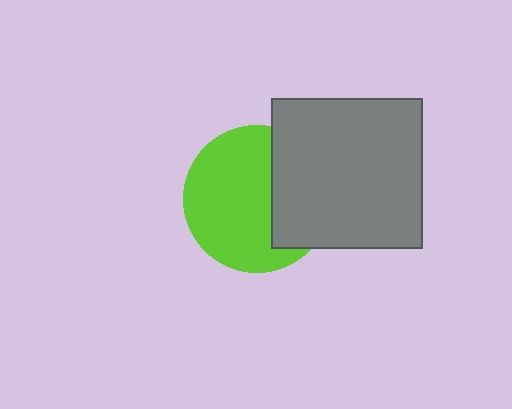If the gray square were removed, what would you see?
You would see the complete lime circle.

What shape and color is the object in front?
The object in front is a gray square.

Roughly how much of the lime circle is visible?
Most of it is visible (roughly 66%).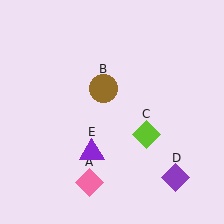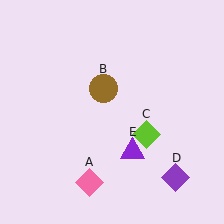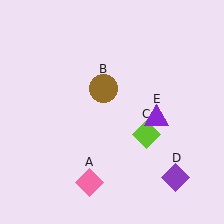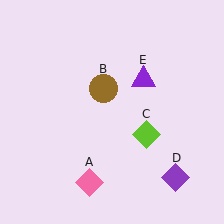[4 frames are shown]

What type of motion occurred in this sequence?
The purple triangle (object E) rotated counterclockwise around the center of the scene.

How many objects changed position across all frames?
1 object changed position: purple triangle (object E).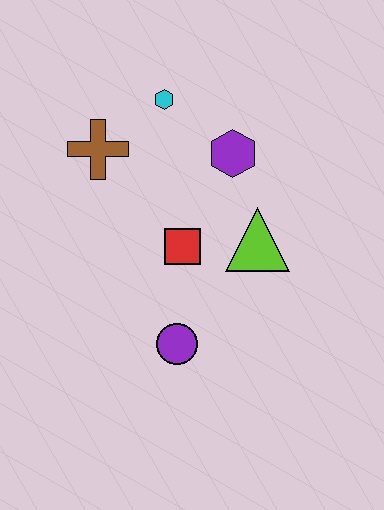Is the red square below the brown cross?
Yes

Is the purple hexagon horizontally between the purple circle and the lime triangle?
Yes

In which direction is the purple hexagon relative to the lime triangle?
The purple hexagon is above the lime triangle.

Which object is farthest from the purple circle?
The cyan hexagon is farthest from the purple circle.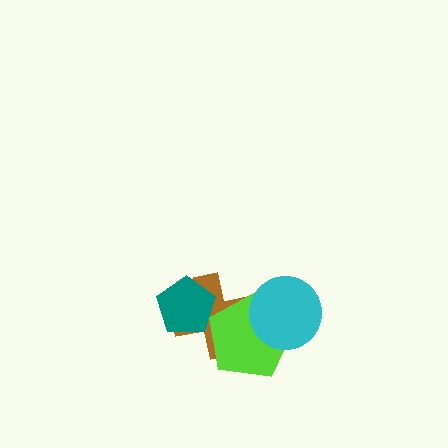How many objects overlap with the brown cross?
2 objects overlap with the brown cross.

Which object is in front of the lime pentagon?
The cyan circle is in front of the lime pentagon.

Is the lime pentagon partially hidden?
Yes, it is partially covered by another shape.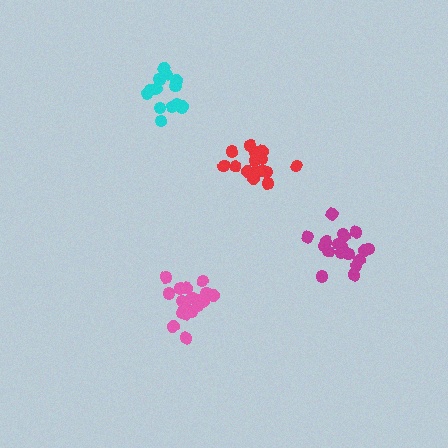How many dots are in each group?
Group 1: 19 dots, Group 2: 16 dots, Group 3: 15 dots, Group 4: 19 dots (69 total).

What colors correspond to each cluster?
The clusters are colored: magenta, red, cyan, pink.